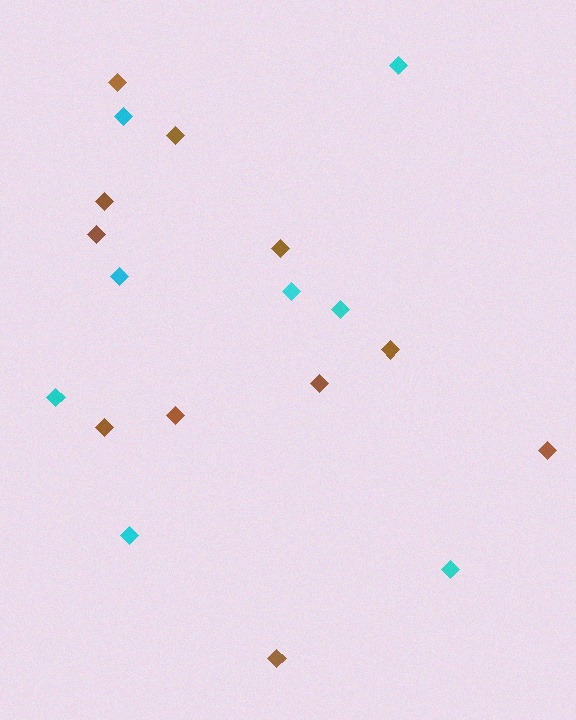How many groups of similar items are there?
There are 2 groups: one group of brown diamonds (11) and one group of cyan diamonds (8).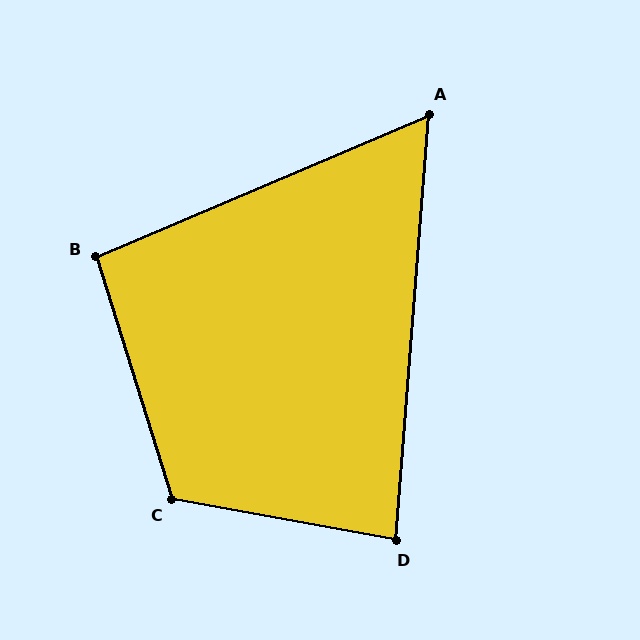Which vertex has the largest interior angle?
C, at approximately 118 degrees.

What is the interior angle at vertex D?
Approximately 84 degrees (acute).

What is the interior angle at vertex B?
Approximately 96 degrees (obtuse).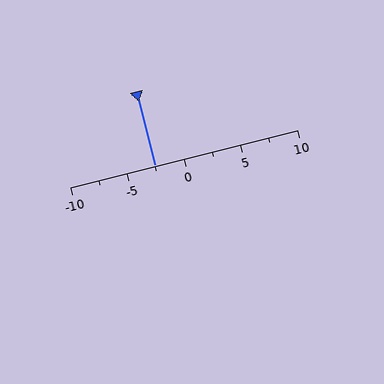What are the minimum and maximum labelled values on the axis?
The axis runs from -10 to 10.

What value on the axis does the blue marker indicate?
The marker indicates approximately -2.5.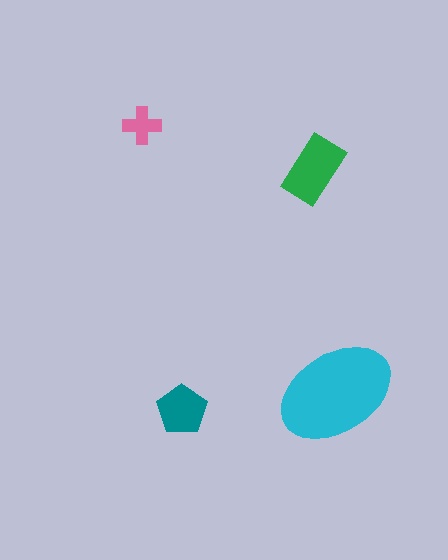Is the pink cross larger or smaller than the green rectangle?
Smaller.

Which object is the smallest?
The pink cross.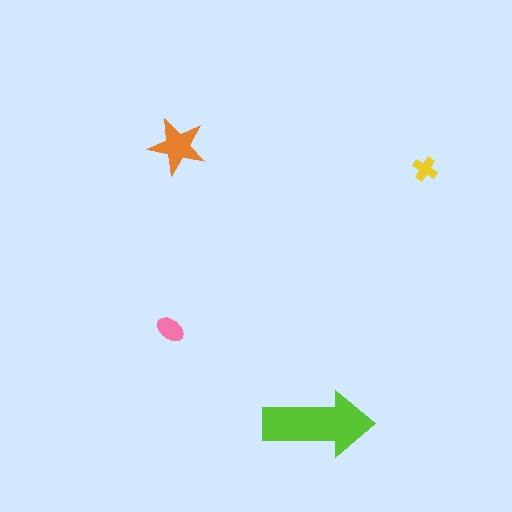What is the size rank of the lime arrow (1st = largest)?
1st.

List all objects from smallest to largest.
The yellow cross, the pink ellipse, the orange star, the lime arrow.